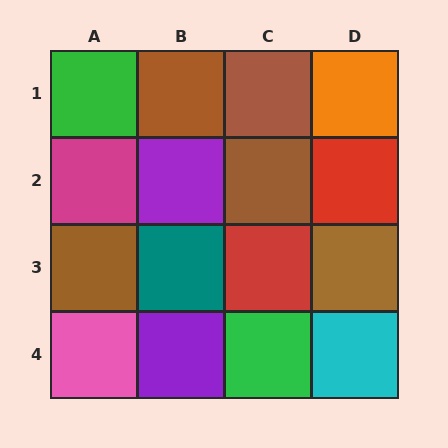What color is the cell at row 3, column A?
Brown.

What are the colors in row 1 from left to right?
Green, brown, brown, orange.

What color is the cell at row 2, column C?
Brown.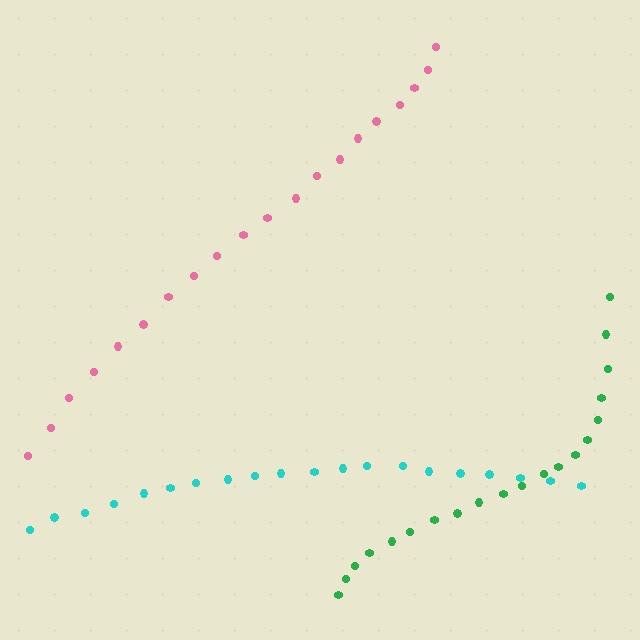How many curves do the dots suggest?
There are 3 distinct paths.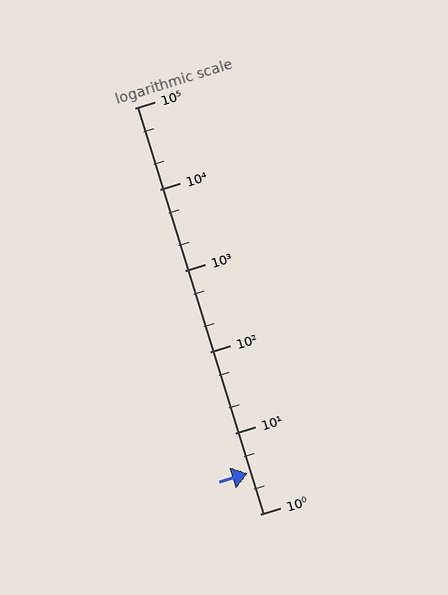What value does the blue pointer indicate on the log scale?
The pointer indicates approximately 3.2.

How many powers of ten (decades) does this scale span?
The scale spans 5 decades, from 1 to 100000.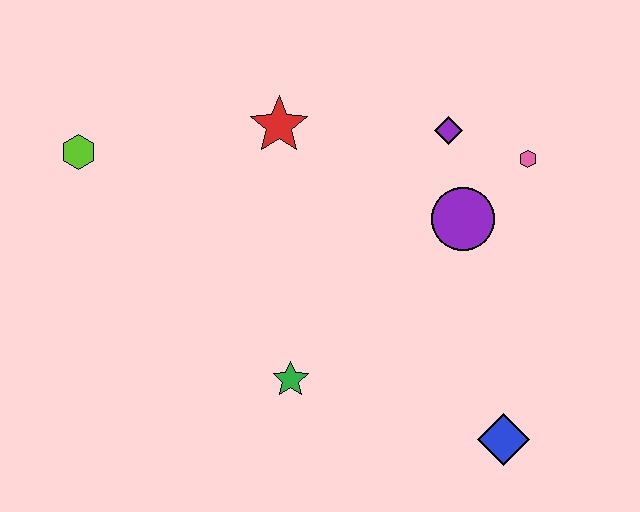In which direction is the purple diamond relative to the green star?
The purple diamond is above the green star.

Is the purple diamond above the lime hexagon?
Yes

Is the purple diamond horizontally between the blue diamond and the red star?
Yes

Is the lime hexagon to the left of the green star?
Yes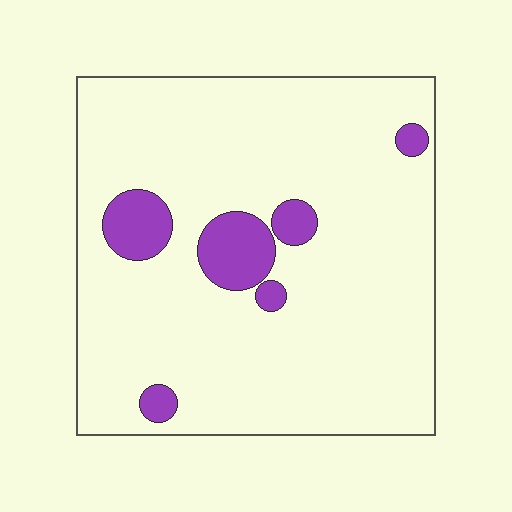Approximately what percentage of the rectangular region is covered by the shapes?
Approximately 10%.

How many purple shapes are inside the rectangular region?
6.